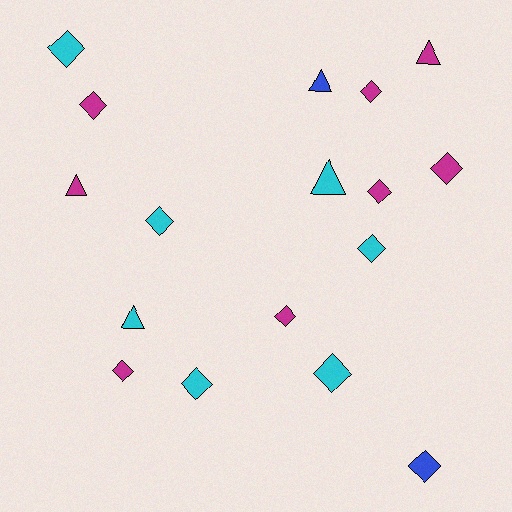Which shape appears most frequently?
Diamond, with 12 objects.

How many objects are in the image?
There are 17 objects.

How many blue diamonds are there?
There is 1 blue diamond.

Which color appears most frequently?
Magenta, with 8 objects.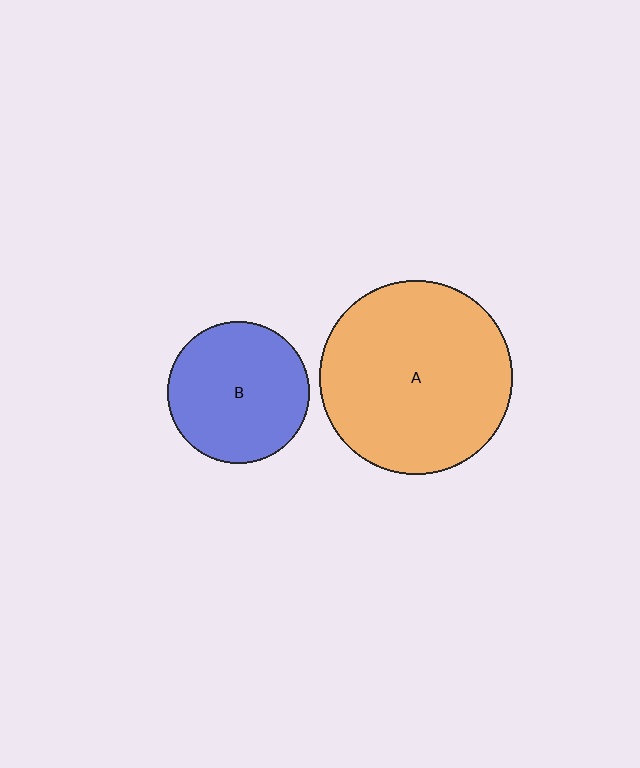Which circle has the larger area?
Circle A (orange).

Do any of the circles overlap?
No, none of the circles overlap.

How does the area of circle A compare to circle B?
Approximately 1.9 times.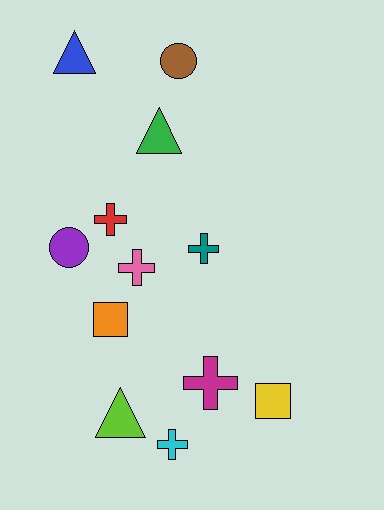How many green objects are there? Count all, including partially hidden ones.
There is 1 green object.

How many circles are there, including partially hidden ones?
There are 2 circles.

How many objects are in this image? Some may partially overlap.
There are 12 objects.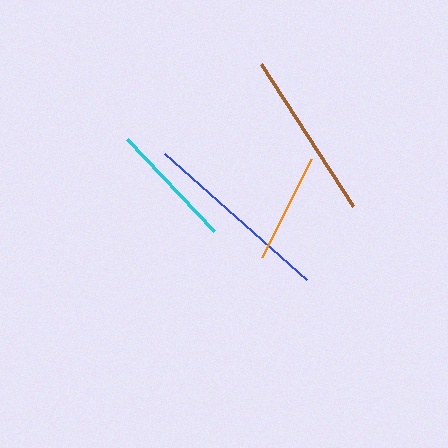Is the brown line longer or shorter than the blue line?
The blue line is longer than the brown line.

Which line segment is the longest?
The blue line is the longest at approximately 190 pixels.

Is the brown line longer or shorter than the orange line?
The brown line is longer than the orange line.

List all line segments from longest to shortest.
From longest to shortest: blue, brown, cyan, orange.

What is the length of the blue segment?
The blue segment is approximately 190 pixels long.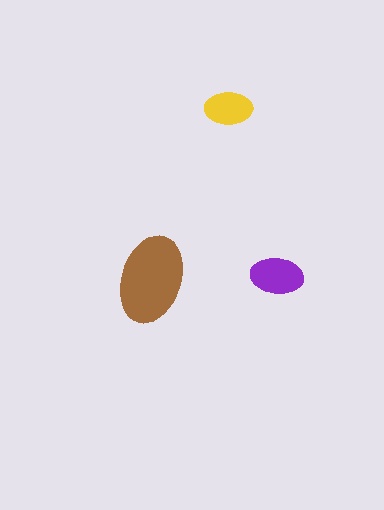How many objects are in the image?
There are 3 objects in the image.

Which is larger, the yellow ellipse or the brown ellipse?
The brown one.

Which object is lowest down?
The brown ellipse is bottommost.